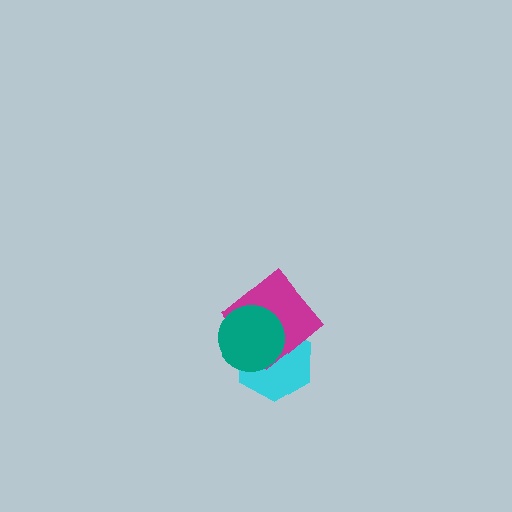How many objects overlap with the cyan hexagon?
2 objects overlap with the cyan hexagon.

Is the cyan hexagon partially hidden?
Yes, it is partially covered by another shape.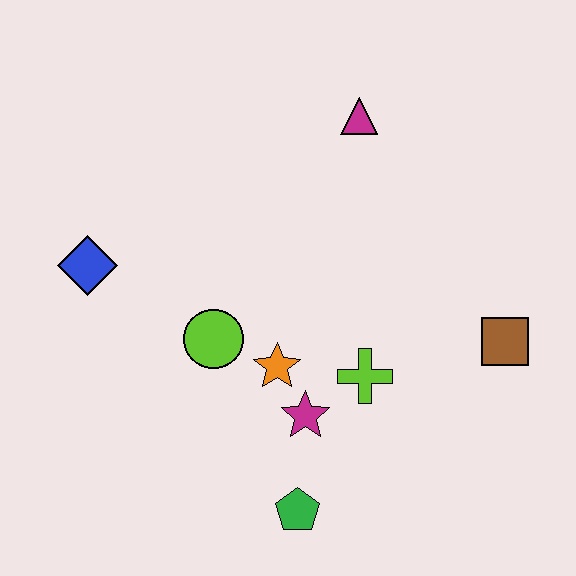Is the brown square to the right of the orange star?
Yes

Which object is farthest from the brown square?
The blue diamond is farthest from the brown square.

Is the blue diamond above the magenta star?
Yes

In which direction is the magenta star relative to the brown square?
The magenta star is to the left of the brown square.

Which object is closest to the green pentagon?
The magenta star is closest to the green pentagon.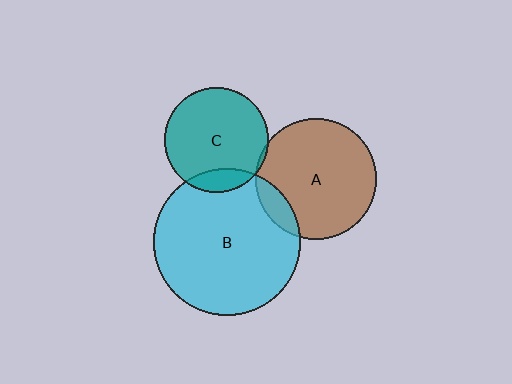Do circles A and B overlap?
Yes.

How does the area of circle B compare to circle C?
Approximately 2.0 times.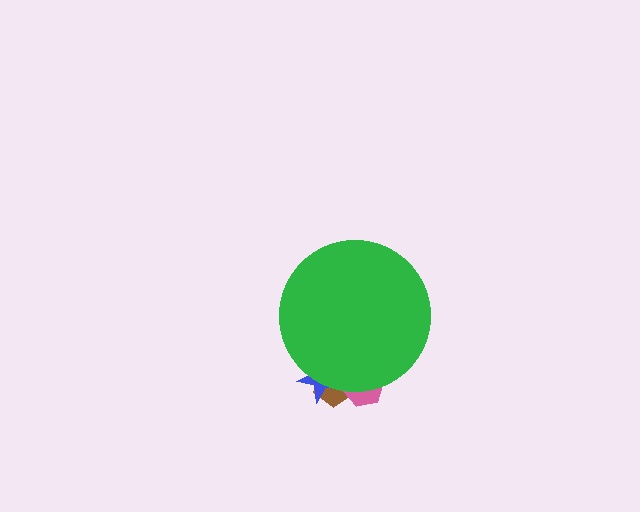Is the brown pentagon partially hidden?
Yes, the brown pentagon is partially hidden behind the green circle.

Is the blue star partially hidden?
Yes, the blue star is partially hidden behind the green circle.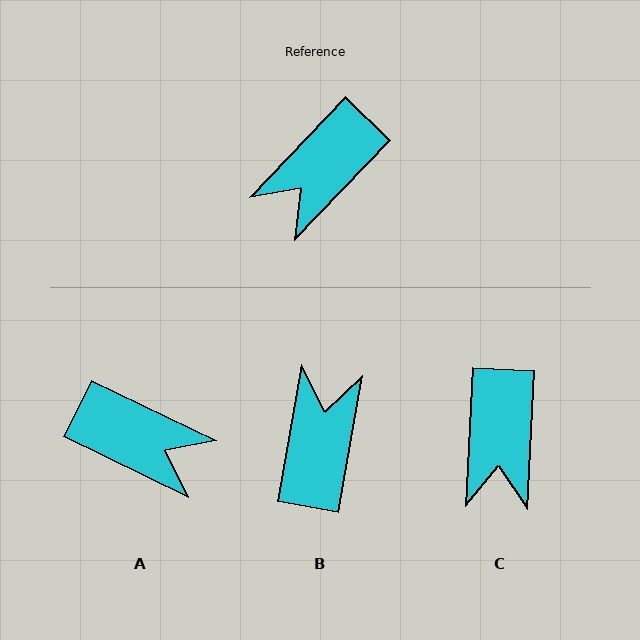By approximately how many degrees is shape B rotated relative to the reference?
Approximately 146 degrees clockwise.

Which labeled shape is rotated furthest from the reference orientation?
B, about 146 degrees away.